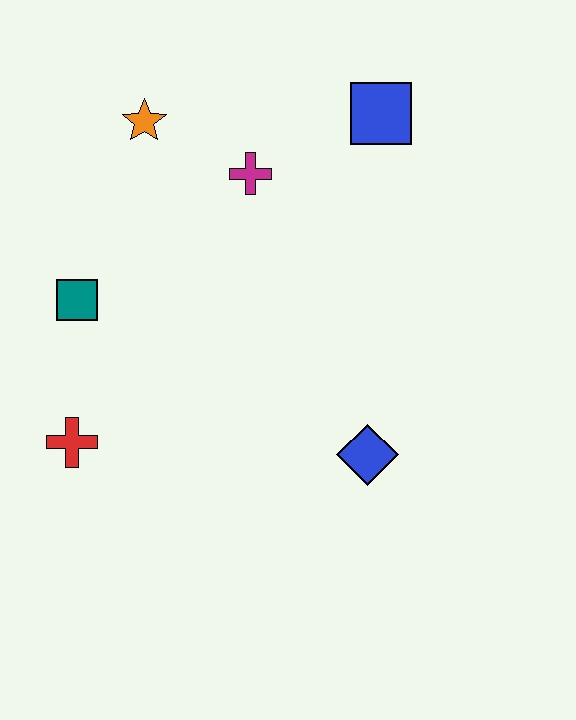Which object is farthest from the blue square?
The red cross is farthest from the blue square.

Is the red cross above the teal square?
No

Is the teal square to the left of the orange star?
Yes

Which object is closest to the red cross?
The teal square is closest to the red cross.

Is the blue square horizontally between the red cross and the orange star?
No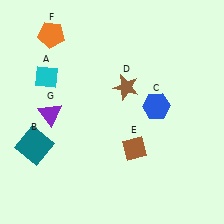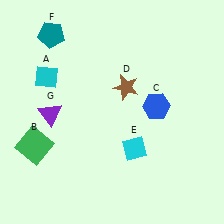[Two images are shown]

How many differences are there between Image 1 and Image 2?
There are 3 differences between the two images.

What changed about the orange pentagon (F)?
In Image 1, F is orange. In Image 2, it changed to teal.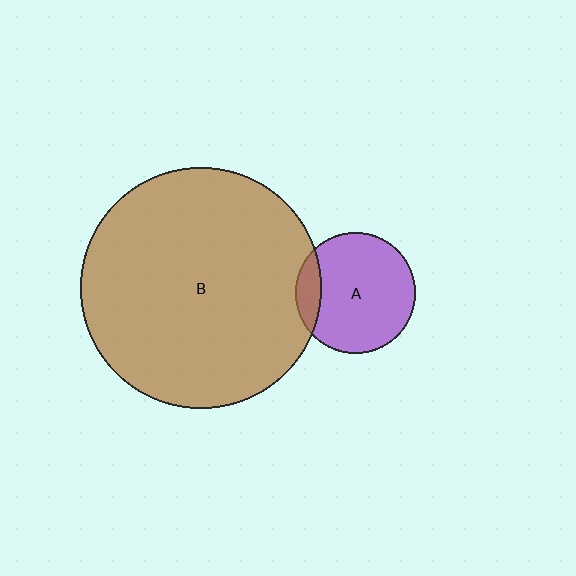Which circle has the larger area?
Circle B (brown).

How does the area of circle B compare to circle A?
Approximately 3.9 times.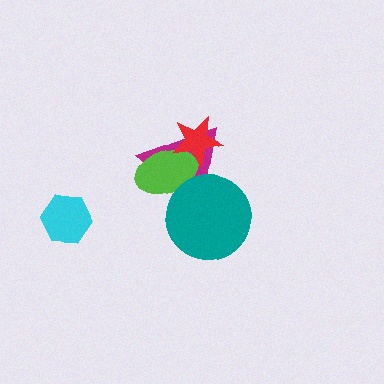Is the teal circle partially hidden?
No, no other shape covers it.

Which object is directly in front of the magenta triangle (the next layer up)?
The lime ellipse is directly in front of the magenta triangle.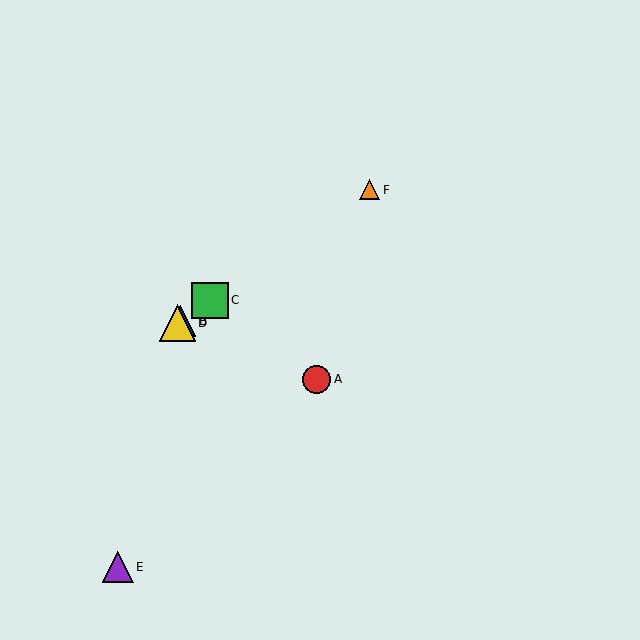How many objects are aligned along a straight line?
4 objects (B, C, D, F) are aligned along a straight line.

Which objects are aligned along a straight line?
Objects B, C, D, F are aligned along a straight line.